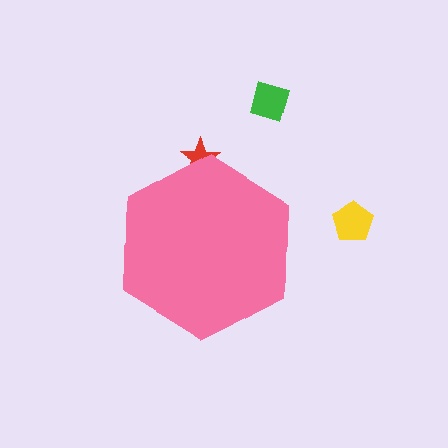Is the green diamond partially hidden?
No, the green diamond is fully visible.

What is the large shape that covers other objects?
A pink hexagon.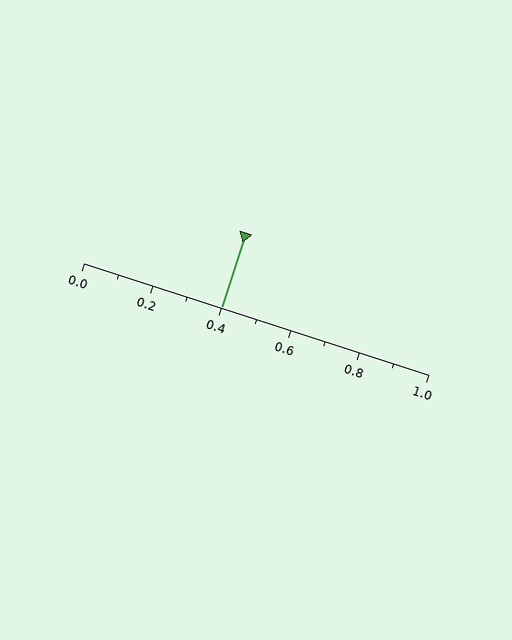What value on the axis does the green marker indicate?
The marker indicates approximately 0.4.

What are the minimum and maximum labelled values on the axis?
The axis runs from 0.0 to 1.0.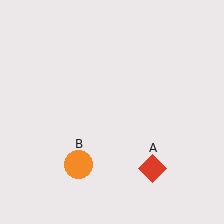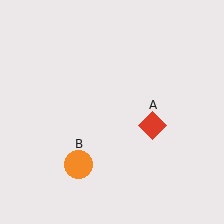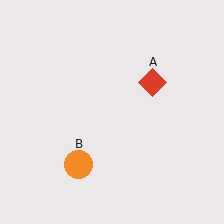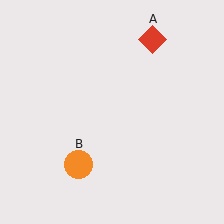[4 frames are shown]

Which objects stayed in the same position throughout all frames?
Orange circle (object B) remained stationary.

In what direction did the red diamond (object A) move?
The red diamond (object A) moved up.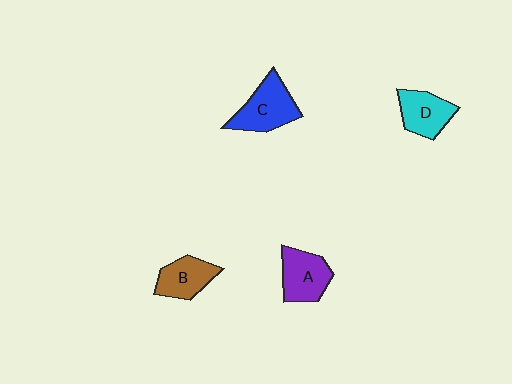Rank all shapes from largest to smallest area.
From largest to smallest: C (blue), A (purple), D (cyan), B (brown).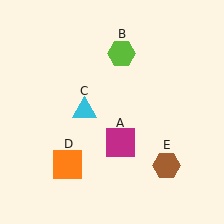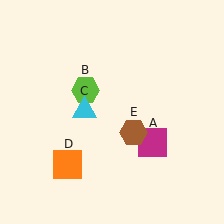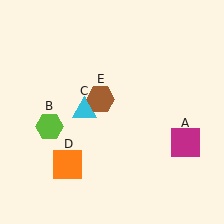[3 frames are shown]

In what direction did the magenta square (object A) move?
The magenta square (object A) moved right.